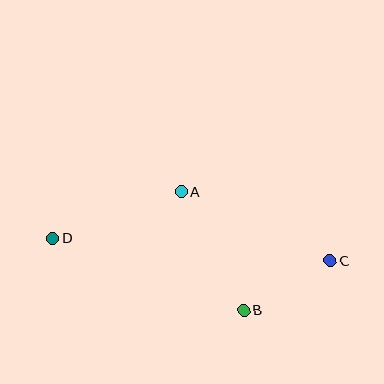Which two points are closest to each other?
Points B and C are closest to each other.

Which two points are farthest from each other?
Points C and D are farthest from each other.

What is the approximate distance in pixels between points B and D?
The distance between B and D is approximately 205 pixels.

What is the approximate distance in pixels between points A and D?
The distance between A and D is approximately 137 pixels.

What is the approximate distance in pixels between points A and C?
The distance between A and C is approximately 164 pixels.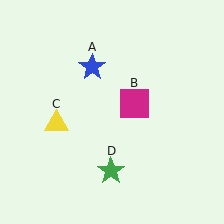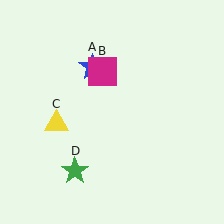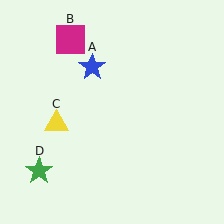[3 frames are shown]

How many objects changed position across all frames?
2 objects changed position: magenta square (object B), green star (object D).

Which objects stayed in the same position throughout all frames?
Blue star (object A) and yellow triangle (object C) remained stationary.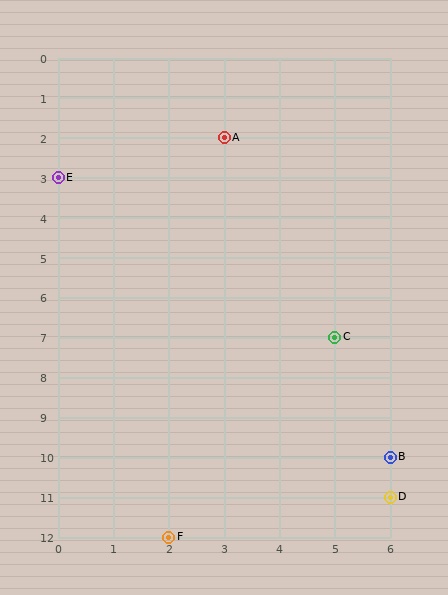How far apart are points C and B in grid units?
Points C and B are 1 column and 3 rows apart (about 3.2 grid units diagonally).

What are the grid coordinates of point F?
Point F is at grid coordinates (2, 12).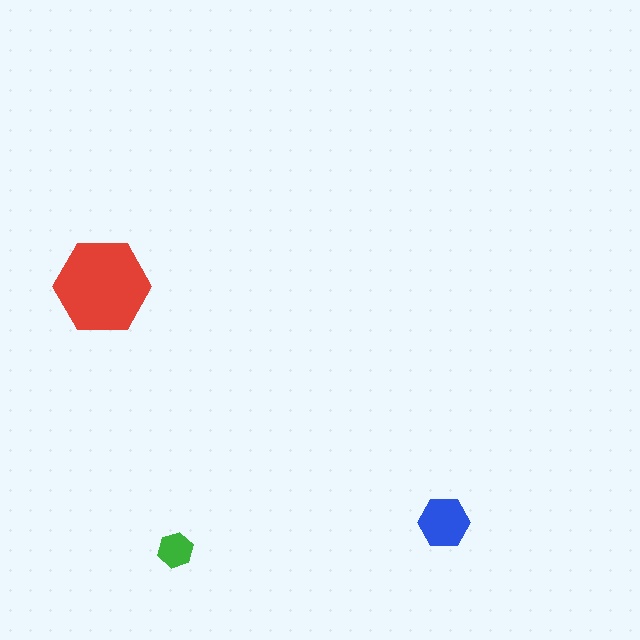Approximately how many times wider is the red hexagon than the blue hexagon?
About 2 times wider.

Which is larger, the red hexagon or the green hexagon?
The red one.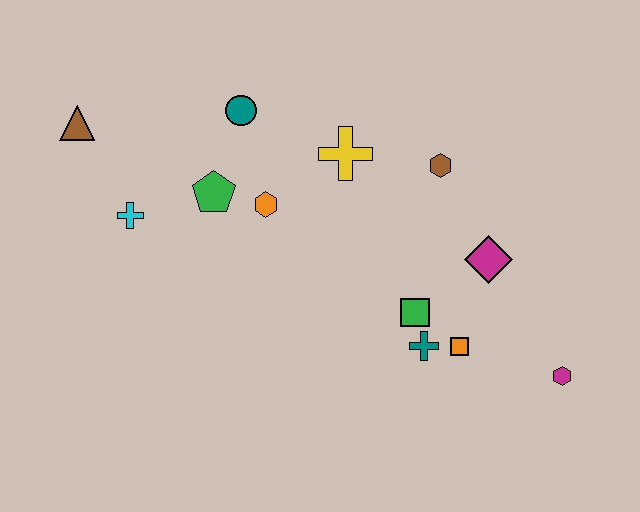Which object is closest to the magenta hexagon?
The orange square is closest to the magenta hexagon.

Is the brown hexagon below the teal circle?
Yes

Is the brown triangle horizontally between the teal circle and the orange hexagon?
No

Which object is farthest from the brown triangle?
The magenta hexagon is farthest from the brown triangle.